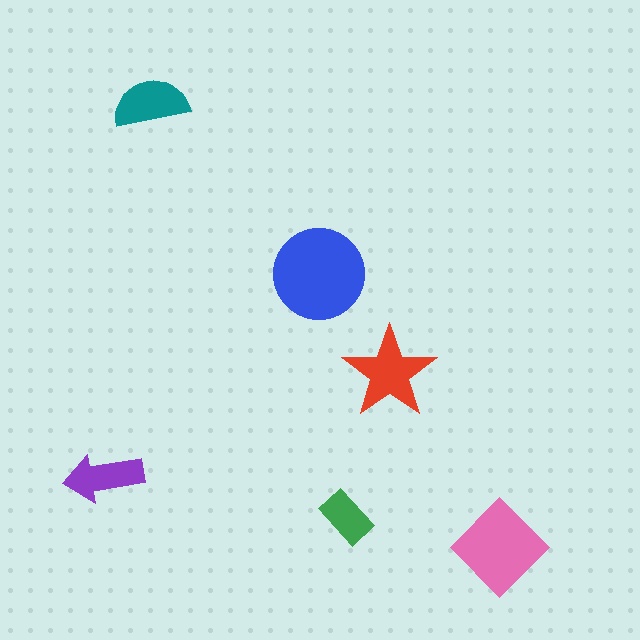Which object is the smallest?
The green rectangle.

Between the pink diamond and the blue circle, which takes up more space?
The blue circle.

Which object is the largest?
The blue circle.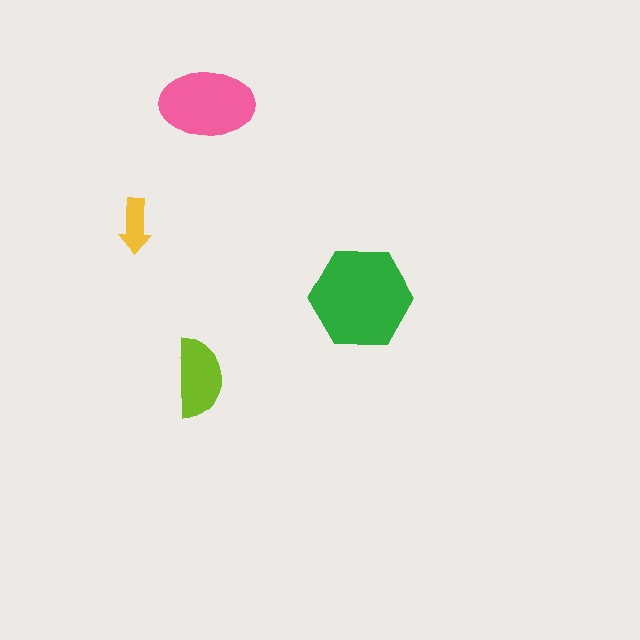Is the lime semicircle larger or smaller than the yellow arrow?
Larger.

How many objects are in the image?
There are 4 objects in the image.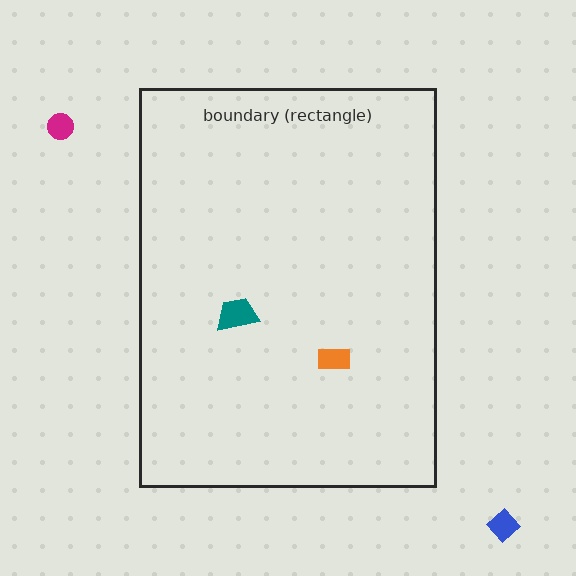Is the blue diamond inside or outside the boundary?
Outside.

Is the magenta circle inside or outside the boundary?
Outside.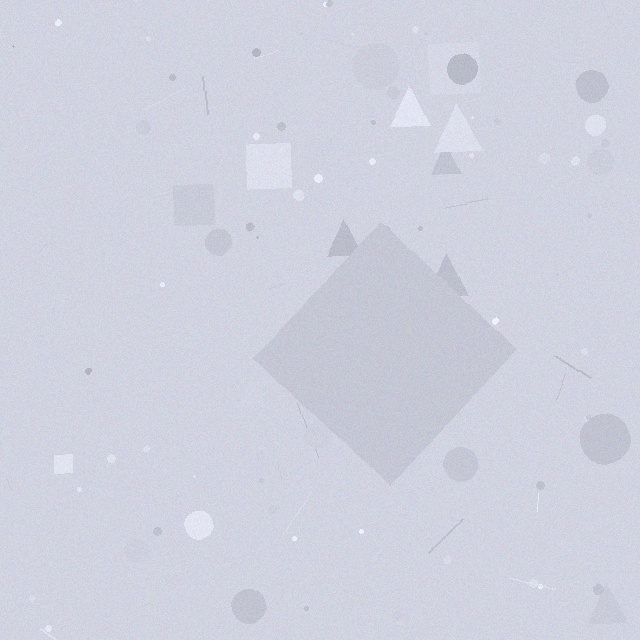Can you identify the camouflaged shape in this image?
The camouflaged shape is a diamond.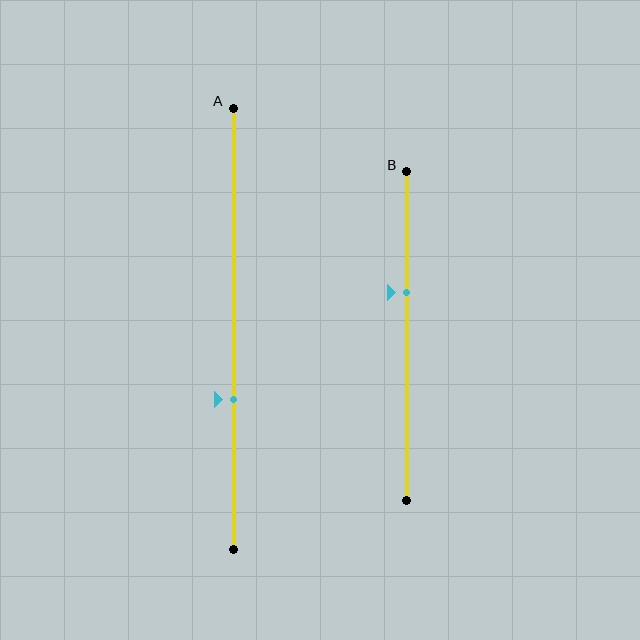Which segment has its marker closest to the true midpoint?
Segment B has its marker closest to the true midpoint.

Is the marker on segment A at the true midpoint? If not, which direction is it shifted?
No, the marker on segment A is shifted downward by about 16% of the segment length.